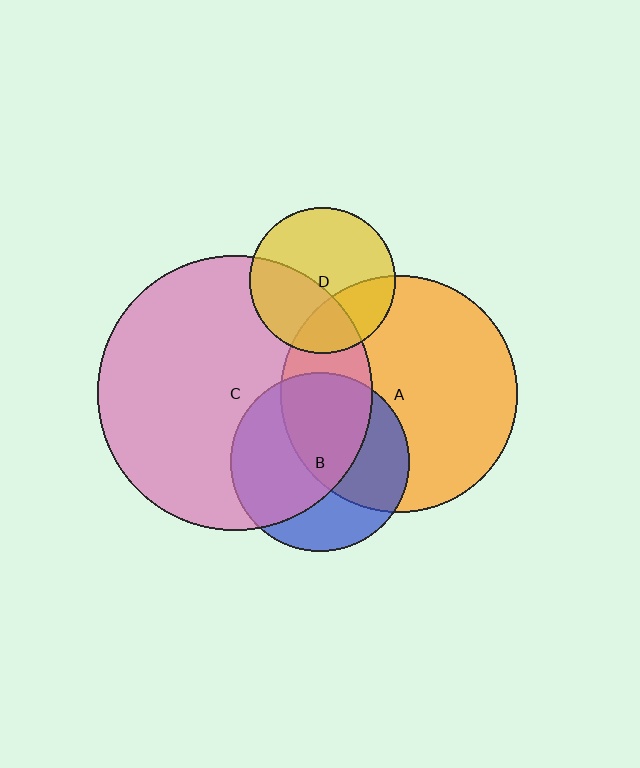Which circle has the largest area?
Circle C (pink).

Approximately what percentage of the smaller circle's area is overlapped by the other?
Approximately 30%.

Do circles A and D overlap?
Yes.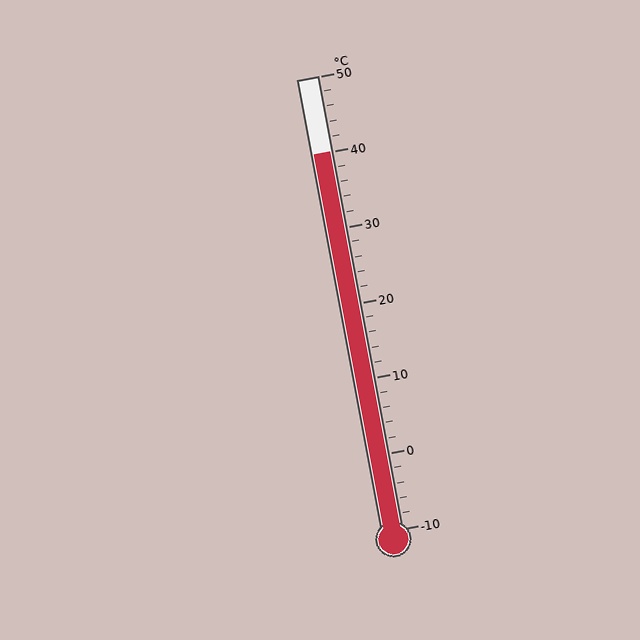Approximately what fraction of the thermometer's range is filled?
The thermometer is filled to approximately 85% of its range.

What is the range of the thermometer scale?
The thermometer scale ranges from -10°C to 50°C.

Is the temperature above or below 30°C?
The temperature is above 30°C.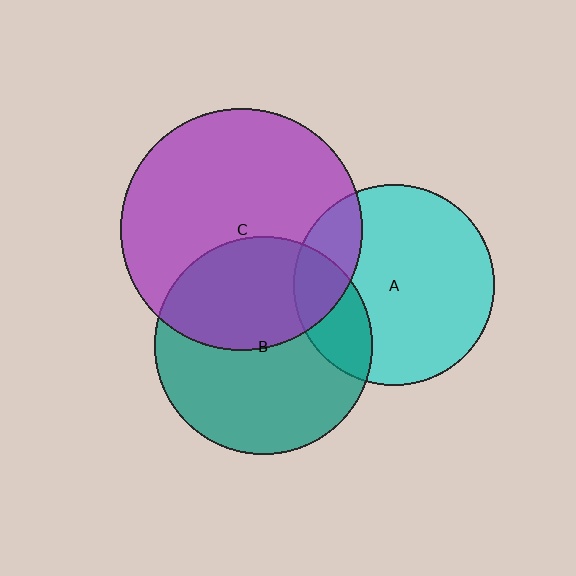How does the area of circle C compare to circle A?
Approximately 1.5 times.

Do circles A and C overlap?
Yes.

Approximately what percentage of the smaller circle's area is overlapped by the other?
Approximately 20%.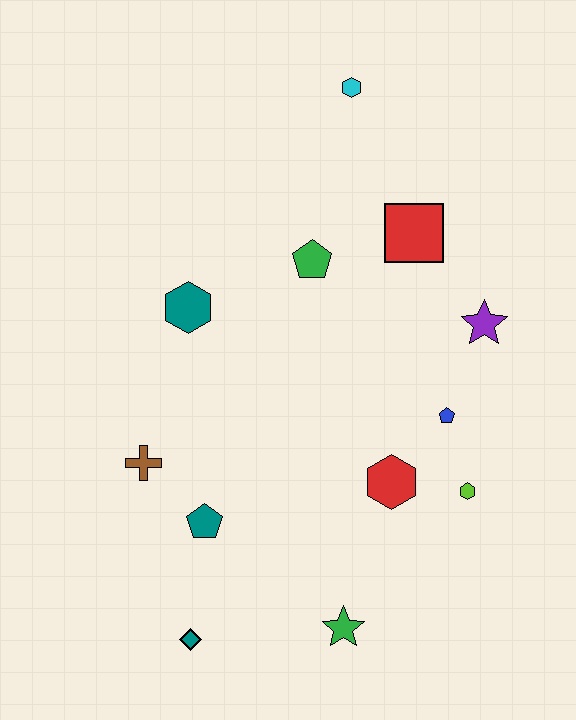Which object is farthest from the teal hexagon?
The green star is farthest from the teal hexagon.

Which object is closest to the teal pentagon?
The brown cross is closest to the teal pentagon.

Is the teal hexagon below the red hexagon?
No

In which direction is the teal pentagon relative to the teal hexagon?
The teal pentagon is below the teal hexagon.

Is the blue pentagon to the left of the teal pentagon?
No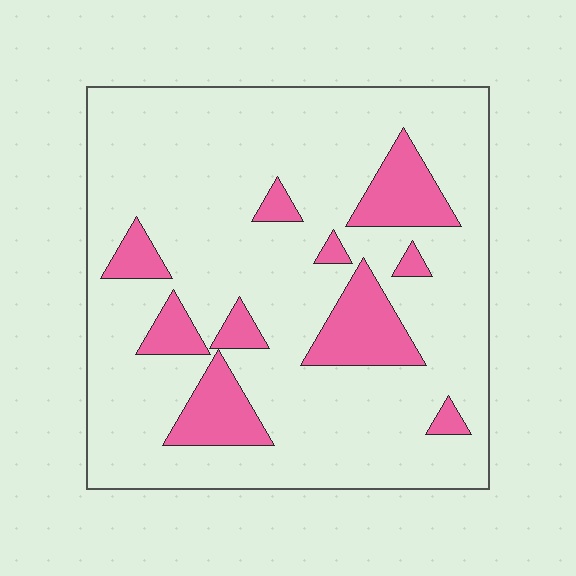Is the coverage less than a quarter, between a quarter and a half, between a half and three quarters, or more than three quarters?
Less than a quarter.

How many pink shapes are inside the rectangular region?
10.